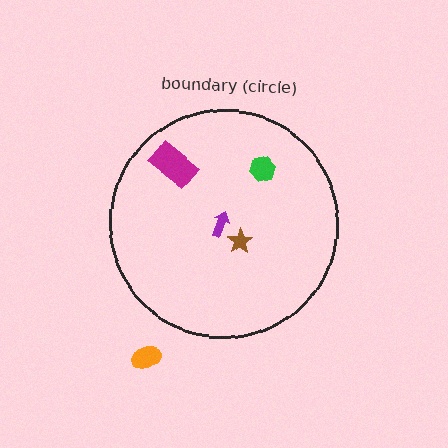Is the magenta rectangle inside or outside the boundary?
Inside.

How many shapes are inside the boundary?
4 inside, 1 outside.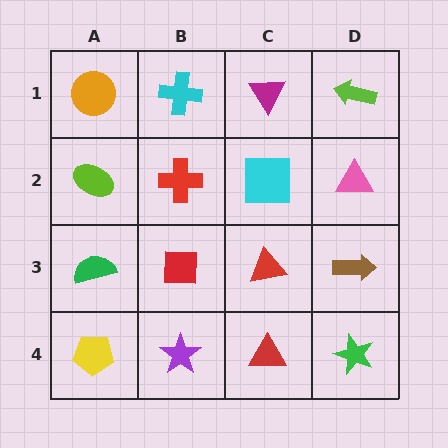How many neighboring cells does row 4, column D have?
2.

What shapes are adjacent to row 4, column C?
A red triangle (row 3, column C), a purple star (row 4, column B), a green star (row 4, column D).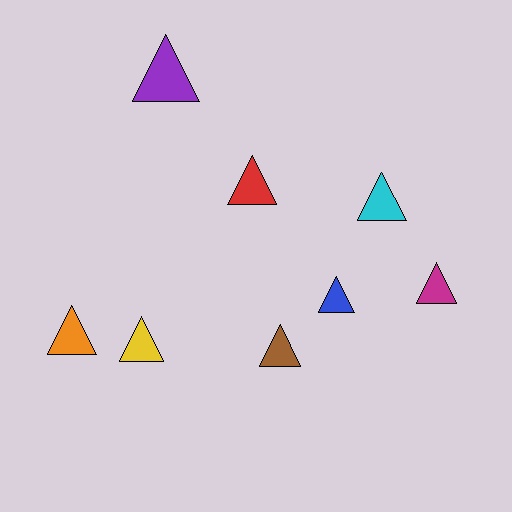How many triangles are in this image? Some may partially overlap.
There are 8 triangles.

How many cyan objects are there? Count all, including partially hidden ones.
There is 1 cyan object.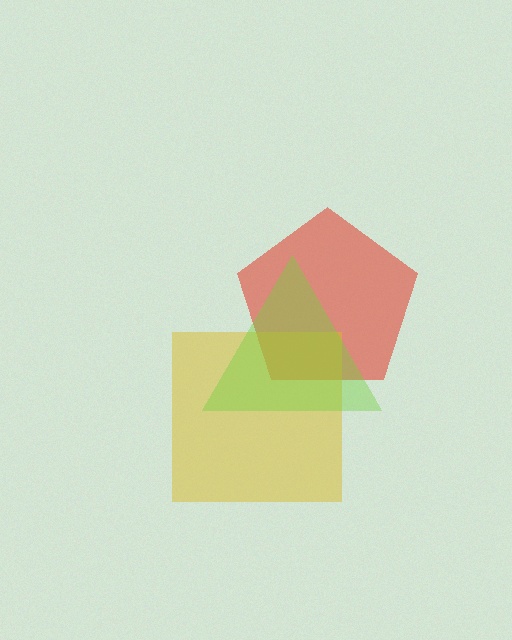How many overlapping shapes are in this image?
There are 3 overlapping shapes in the image.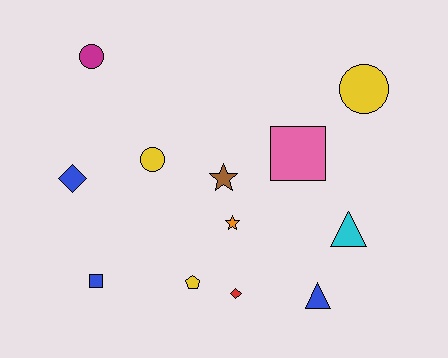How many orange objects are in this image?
There is 1 orange object.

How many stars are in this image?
There are 2 stars.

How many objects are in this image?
There are 12 objects.